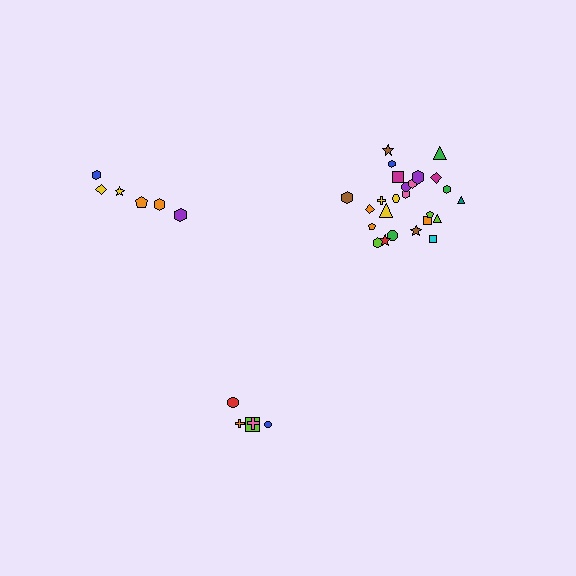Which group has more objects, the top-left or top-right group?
The top-right group.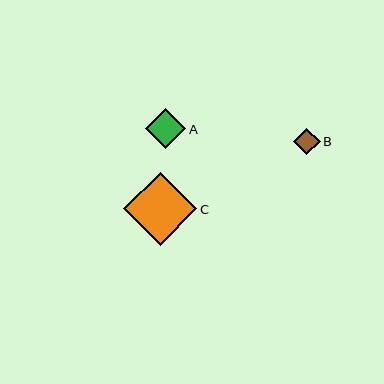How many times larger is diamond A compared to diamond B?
Diamond A is approximately 1.5 times the size of diamond B.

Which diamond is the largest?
Diamond C is the largest with a size of approximately 73 pixels.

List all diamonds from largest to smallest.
From largest to smallest: C, A, B.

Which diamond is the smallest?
Diamond B is the smallest with a size of approximately 26 pixels.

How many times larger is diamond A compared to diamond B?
Diamond A is approximately 1.5 times the size of diamond B.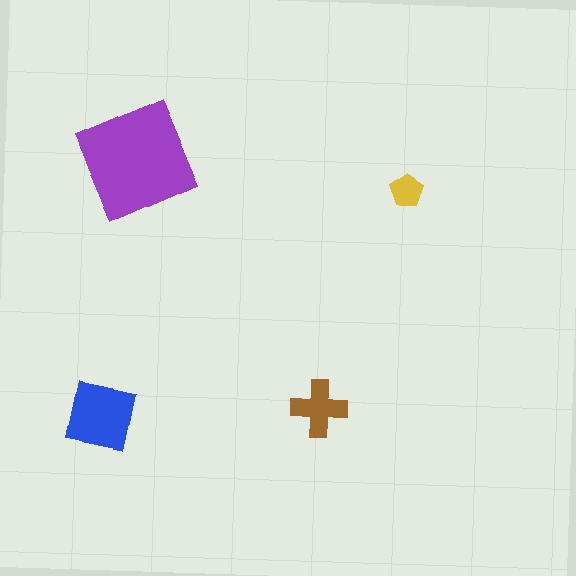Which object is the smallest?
The yellow pentagon.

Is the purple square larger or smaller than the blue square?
Larger.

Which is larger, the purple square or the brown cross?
The purple square.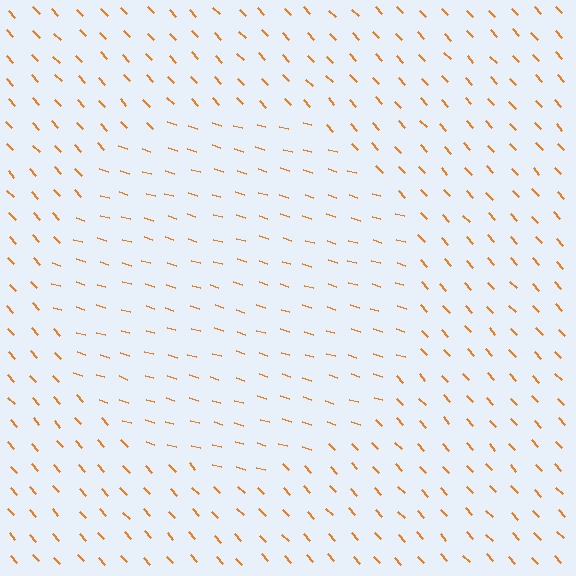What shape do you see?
I see a circle.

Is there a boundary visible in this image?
Yes, there is a texture boundary formed by a change in line orientation.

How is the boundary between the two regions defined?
The boundary is defined purely by a change in line orientation (approximately 30 degrees difference). All lines are the same color and thickness.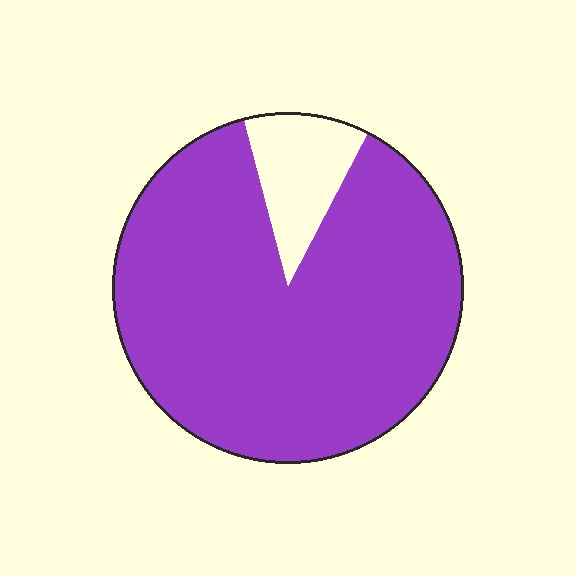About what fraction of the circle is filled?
About seven eighths (7/8).